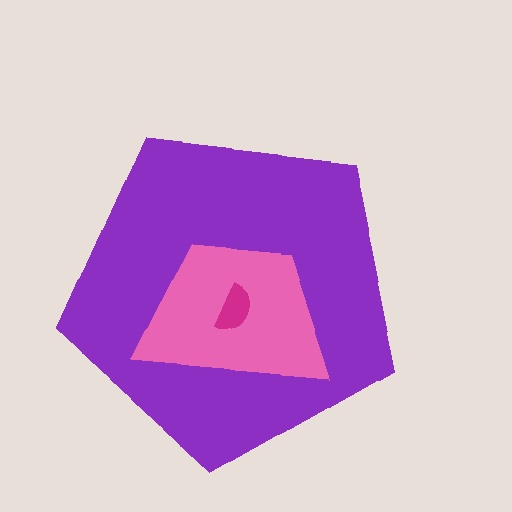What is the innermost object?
The magenta semicircle.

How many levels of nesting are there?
3.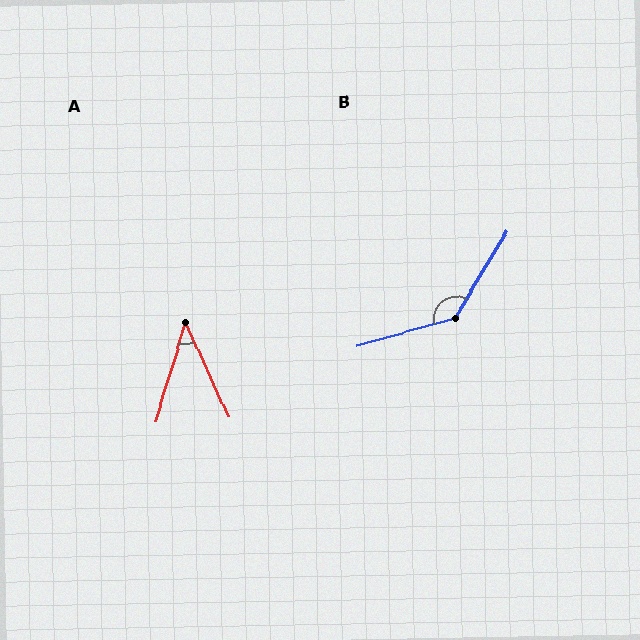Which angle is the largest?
B, at approximately 137 degrees.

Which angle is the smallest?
A, at approximately 41 degrees.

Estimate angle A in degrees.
Approximately 41 degrees.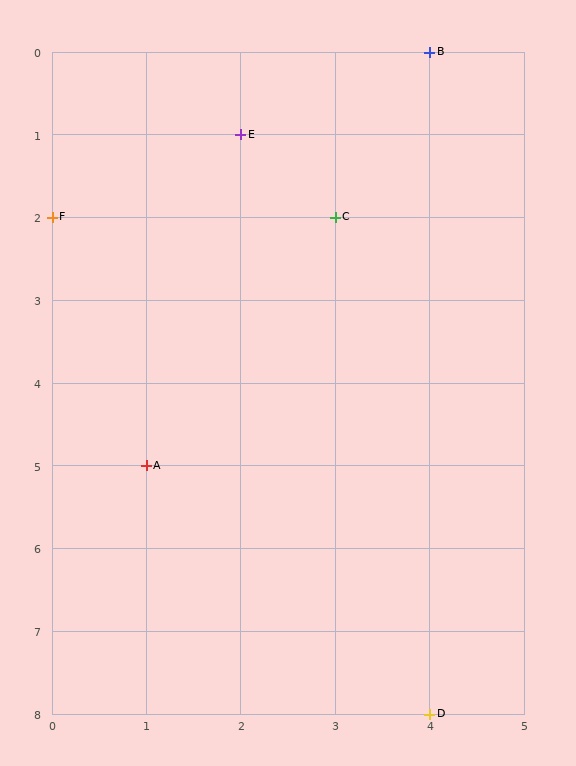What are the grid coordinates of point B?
Point B is at grid coordinates (4, 0).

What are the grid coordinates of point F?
Point F is at grid coordinates (0, 2).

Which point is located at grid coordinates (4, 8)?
Point D is at (4, 8).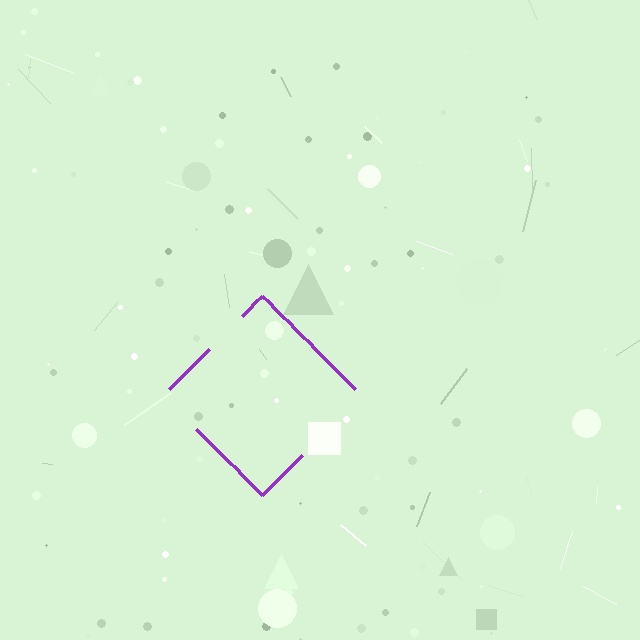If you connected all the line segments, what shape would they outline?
They would outline a diamond.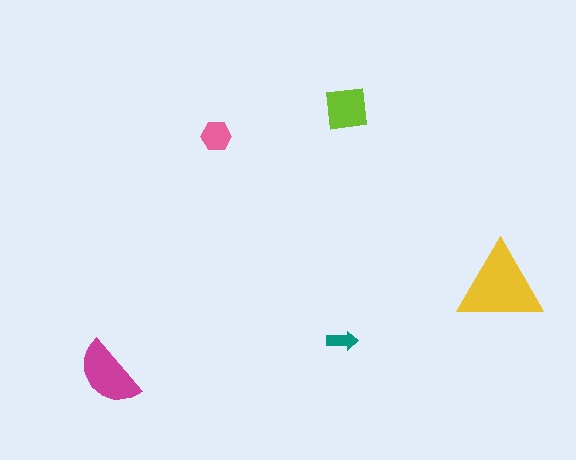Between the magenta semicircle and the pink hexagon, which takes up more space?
The magenta semicircle.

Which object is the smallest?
The teal arrow.